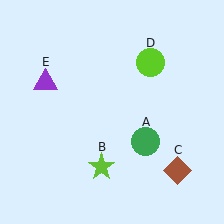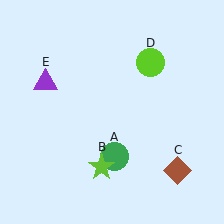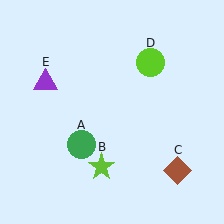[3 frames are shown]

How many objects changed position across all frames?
1 object changed position: green circle (object A).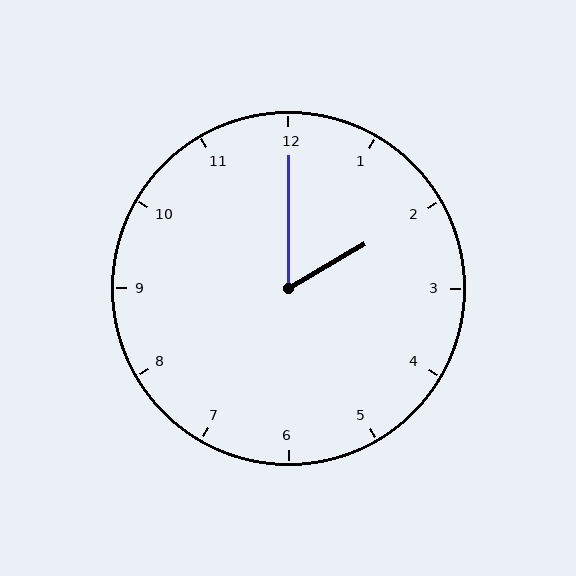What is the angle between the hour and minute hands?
Approximately 60 degrees.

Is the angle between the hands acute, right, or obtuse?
It is acute.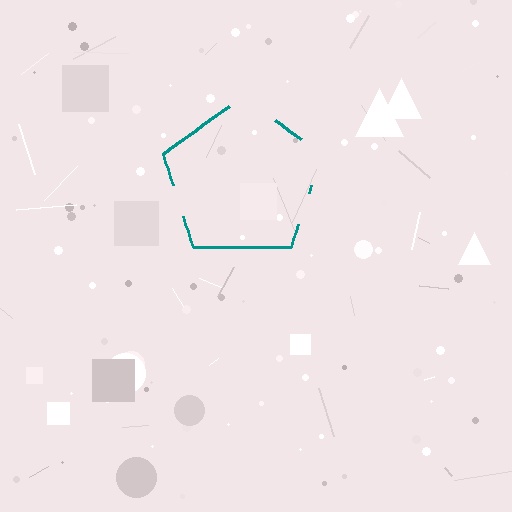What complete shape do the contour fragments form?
The contour fragments form a pentagon.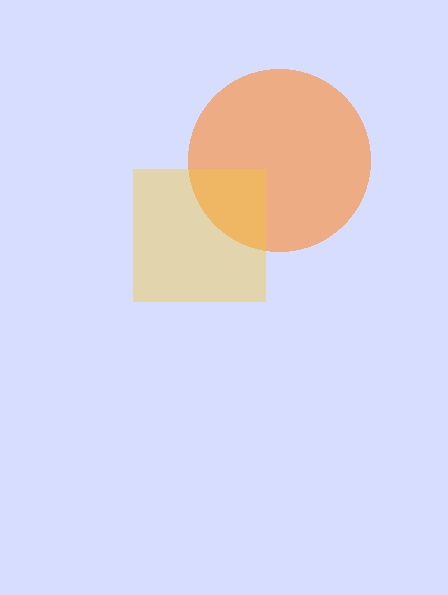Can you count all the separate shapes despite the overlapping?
Yes, there are 2 separate shapes.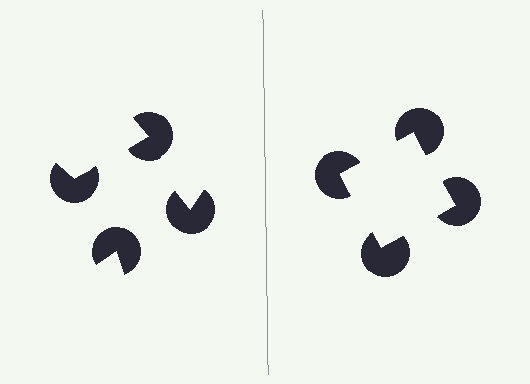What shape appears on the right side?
An illusory square.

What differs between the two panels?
The pac-man discs are positioned identically on both sides; only the wedge orientations differ. On the right they align to a square; on the left they are misaligned.